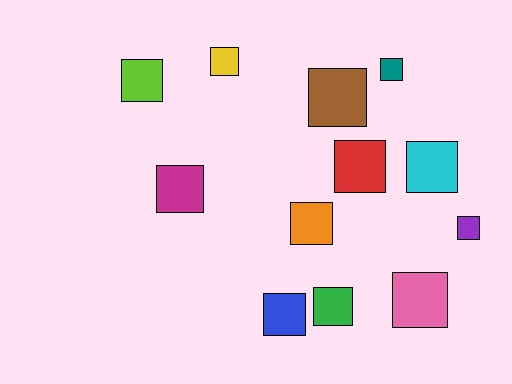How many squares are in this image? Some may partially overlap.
There are 12 squares.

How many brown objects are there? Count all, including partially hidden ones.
There is 1 brown object.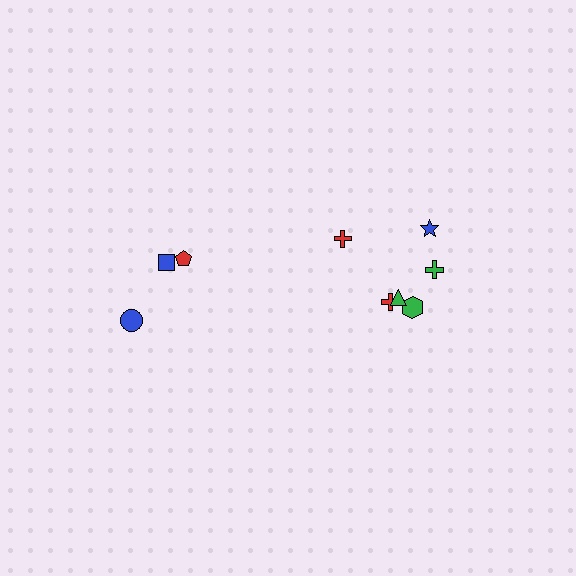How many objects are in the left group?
There are 3 objects.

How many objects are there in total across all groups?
There are 9 objects.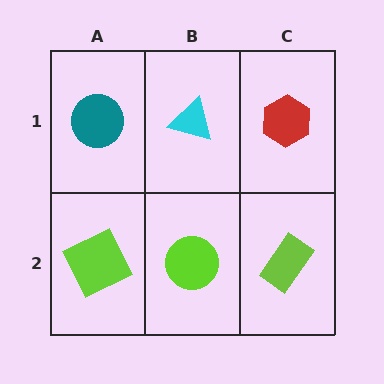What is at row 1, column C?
A red hexagon.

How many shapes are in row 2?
3 shapes.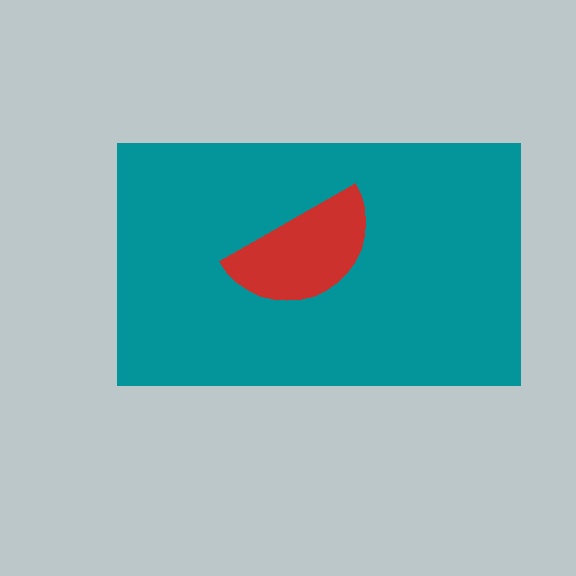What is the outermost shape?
The teal rectangle.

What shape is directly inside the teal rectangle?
The red semicircle.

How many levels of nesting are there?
2.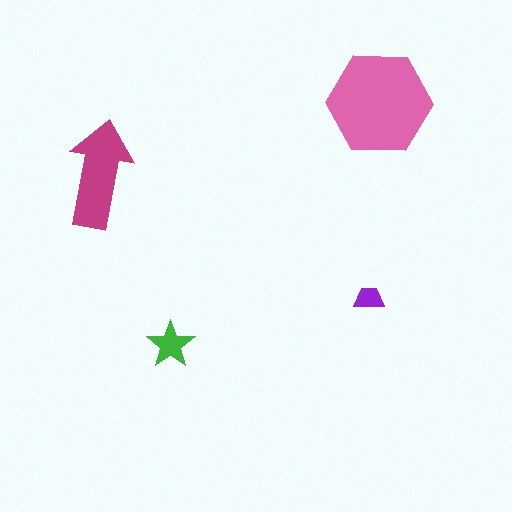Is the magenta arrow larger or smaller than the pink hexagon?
Smaller.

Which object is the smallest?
The purple trapezoid.